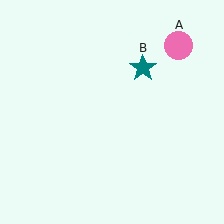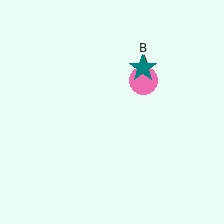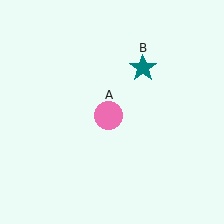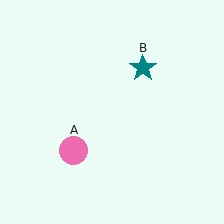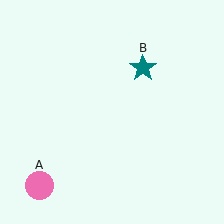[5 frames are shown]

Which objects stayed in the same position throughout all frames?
Teal star (object B) remained stationary.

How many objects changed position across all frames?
1 object changed position: pink circle (object A).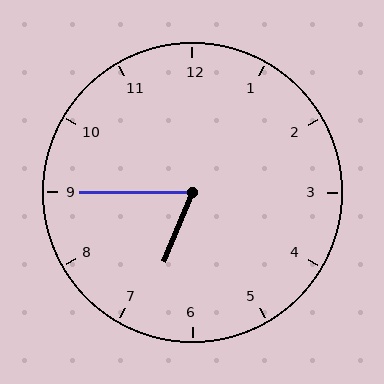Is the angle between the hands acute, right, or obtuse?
It is acute.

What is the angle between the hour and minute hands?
Approximately 68 degrees.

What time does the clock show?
6:45.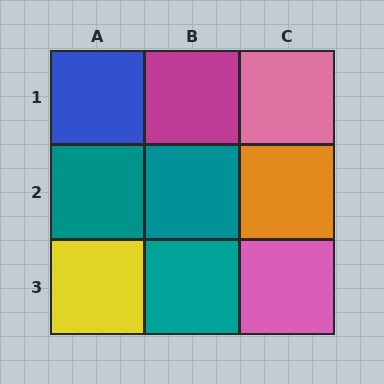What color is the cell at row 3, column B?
Teal.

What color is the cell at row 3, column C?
Pink.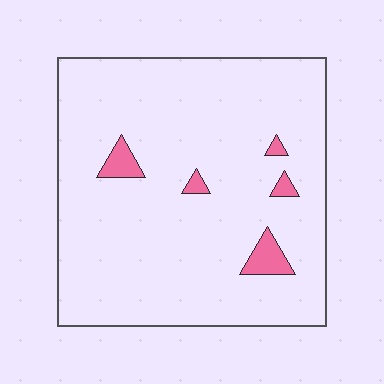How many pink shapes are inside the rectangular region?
5.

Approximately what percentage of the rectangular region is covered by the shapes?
Approximately 5%.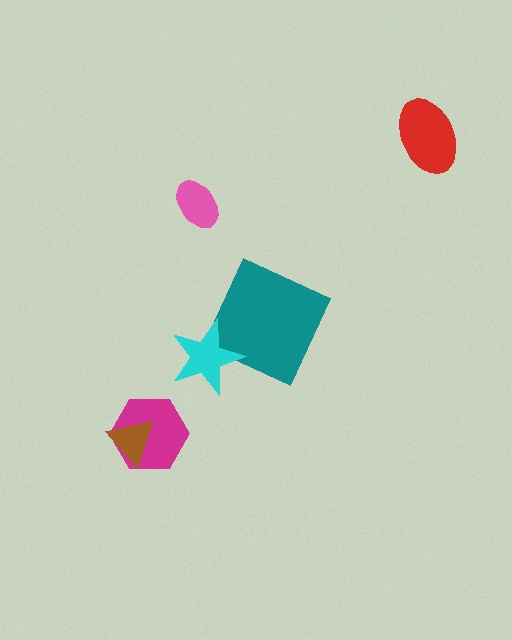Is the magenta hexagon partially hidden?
Yes, it is partially covered by another shape.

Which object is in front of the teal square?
The cyan star is in front of the teal square.